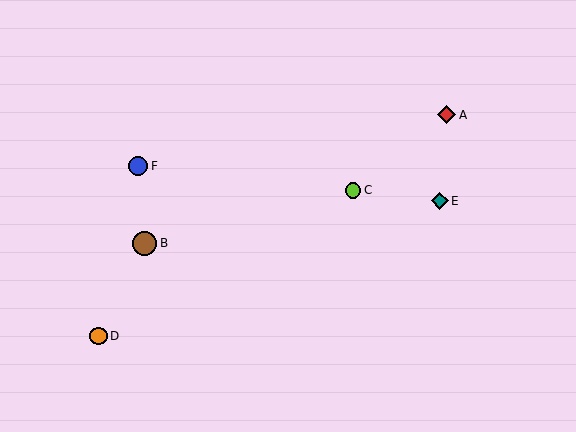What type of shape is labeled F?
Shape F is a blue circle.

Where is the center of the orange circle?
The center of the orange circle is at (99, 336).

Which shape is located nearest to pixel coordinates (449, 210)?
The teal diamond (labeled E) at (440, 201) is nearest to that location.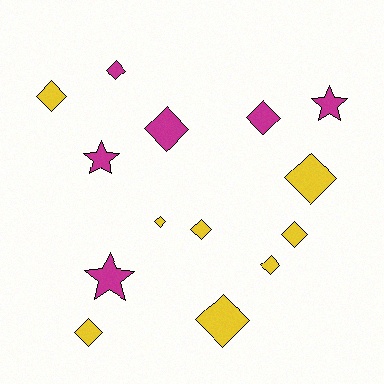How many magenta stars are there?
There are 3 magenta stars.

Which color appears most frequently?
Yellow, with 8 objects.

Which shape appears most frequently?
Diamond, with 11 objects.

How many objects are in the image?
There are 14 objects.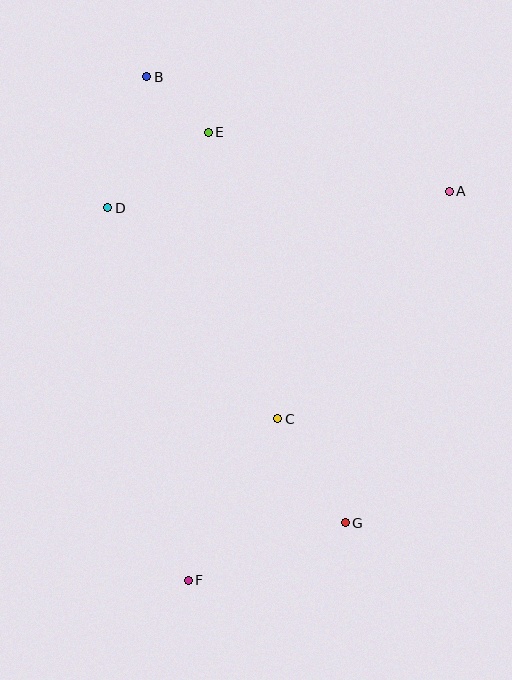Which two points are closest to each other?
Points B and E are closest to each other.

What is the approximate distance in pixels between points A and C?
The distance between A and C is approximately 285 pixels.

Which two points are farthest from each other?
Points B and F are farthest from each other.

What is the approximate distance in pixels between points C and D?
The distance between C and D is approximately 271 pixels.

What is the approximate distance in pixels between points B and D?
The distance between B and D is approximately 137 pixels.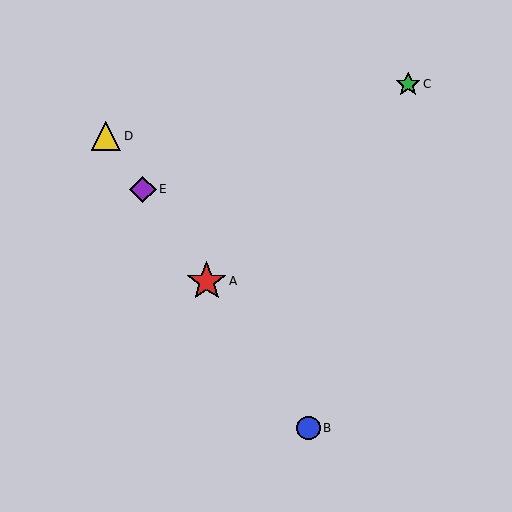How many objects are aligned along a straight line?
4 objects (A, B, D, E) are aligned along a straight line.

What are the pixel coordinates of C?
Object C is at (408, 84).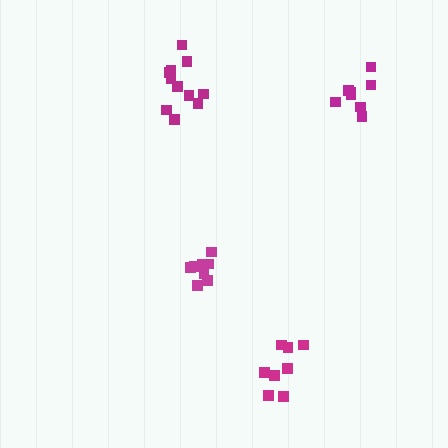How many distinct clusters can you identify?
There are 4 distinct clusters.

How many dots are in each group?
Group 1: 8 dots, Group 2: 8 dots, Group 3: 8 dots, Group 4: 11 dots (35 total).